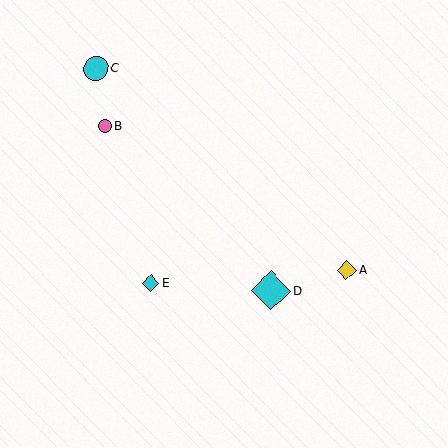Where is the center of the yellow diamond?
The center of the yellow diamond is at (346, 271).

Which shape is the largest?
The cyan diamond (labeled D) is the largest.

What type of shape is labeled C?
Shape C is a cyan circle.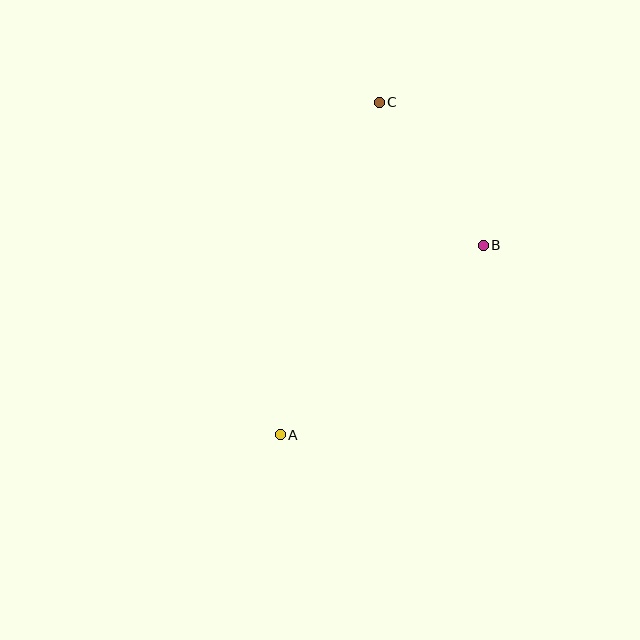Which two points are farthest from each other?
Points A and C are farthest from each other.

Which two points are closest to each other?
Points B and C are closest to each other.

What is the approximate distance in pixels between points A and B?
The distance between A and B is approximately 278 pixels.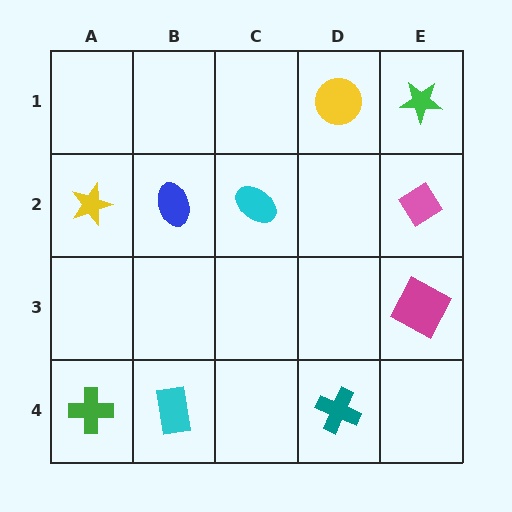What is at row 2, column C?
A cyan ellipse.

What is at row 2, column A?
A yellow star.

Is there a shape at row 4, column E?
No, that cell is empty.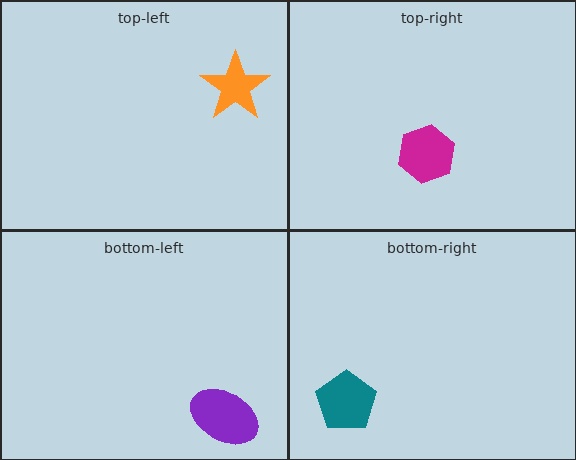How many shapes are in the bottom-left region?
1.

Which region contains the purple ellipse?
The bottom-left region.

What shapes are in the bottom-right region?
The teal pentagon.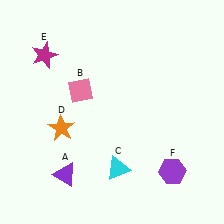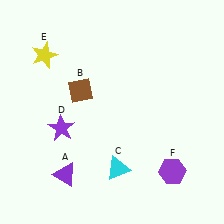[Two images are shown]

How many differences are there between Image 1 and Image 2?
There are 3 differences between the two images.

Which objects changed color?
B changed from pink to brown. D changed from orange to purple. E changed from magenta to yellow.